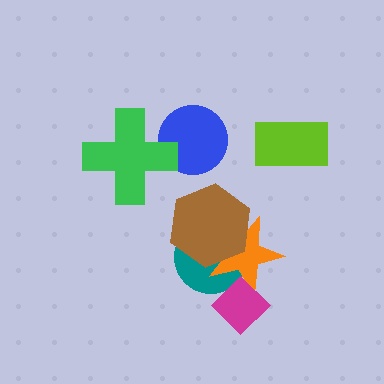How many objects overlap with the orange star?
3 objects overlap with the orange star.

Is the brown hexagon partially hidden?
No, no other shape covers it.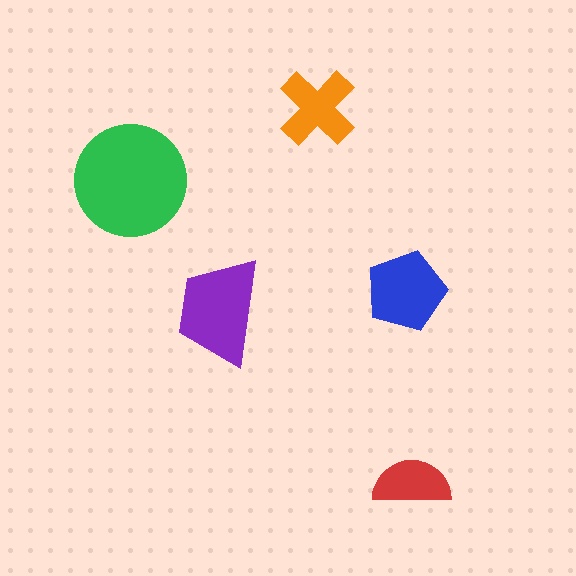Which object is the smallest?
The red semicircle.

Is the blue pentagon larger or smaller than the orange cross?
Larger.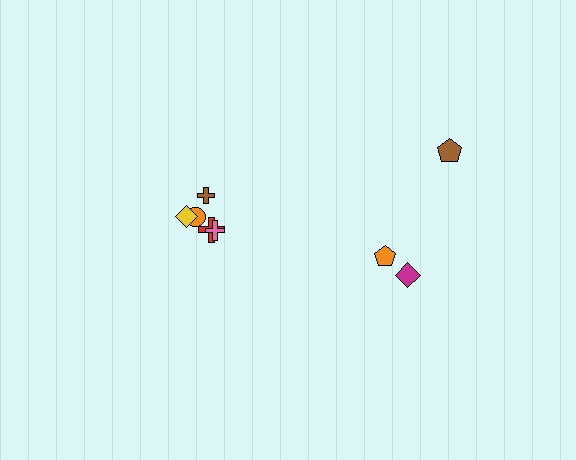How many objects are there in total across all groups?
There are 8 objects.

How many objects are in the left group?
There are 5 objects.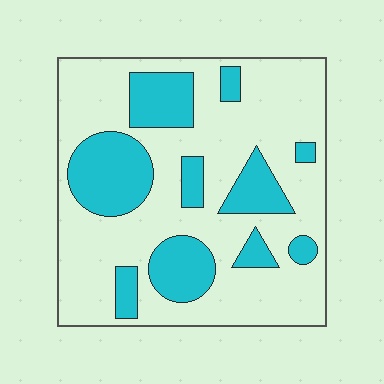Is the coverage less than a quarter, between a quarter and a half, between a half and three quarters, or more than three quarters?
Between a quarter and a half.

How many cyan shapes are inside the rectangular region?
10.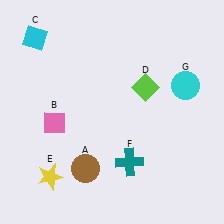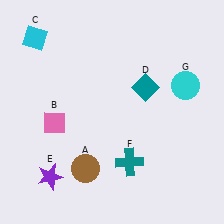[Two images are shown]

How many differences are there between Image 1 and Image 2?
There are 2 differences between the two images.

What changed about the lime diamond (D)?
In Image 1, D is lime. In Image 2, it changed to teal.